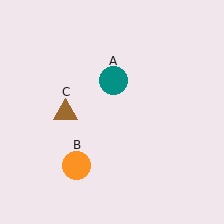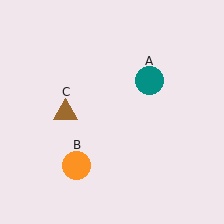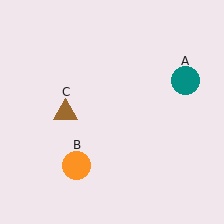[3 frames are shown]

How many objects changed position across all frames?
1 object changed position: teal circle (object A).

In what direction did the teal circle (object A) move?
The teal circle (object A) moved right.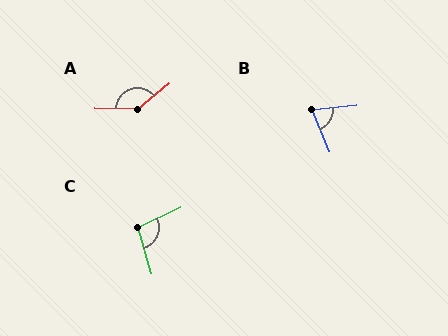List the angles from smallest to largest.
B (74°), C (99°), A (140°).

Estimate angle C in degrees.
Approximately 99 degrees.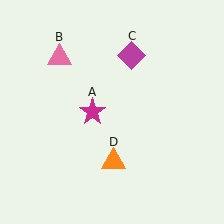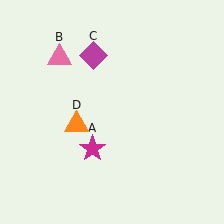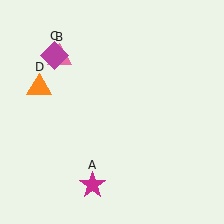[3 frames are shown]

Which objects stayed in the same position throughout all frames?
Pink triangle (object B) remained stationary.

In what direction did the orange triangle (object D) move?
The orange triangle (object D) moved up and to the left.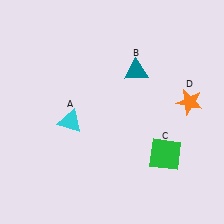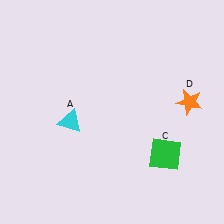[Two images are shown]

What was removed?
The teal triangle (B) was removed in Image 2.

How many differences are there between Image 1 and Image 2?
There is 1 difference between the two images.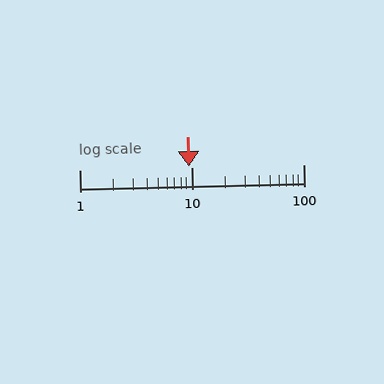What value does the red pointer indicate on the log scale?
The pointer indicates approximately 9.5.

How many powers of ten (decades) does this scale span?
The scale spans 2 decades, from 1 to 100.